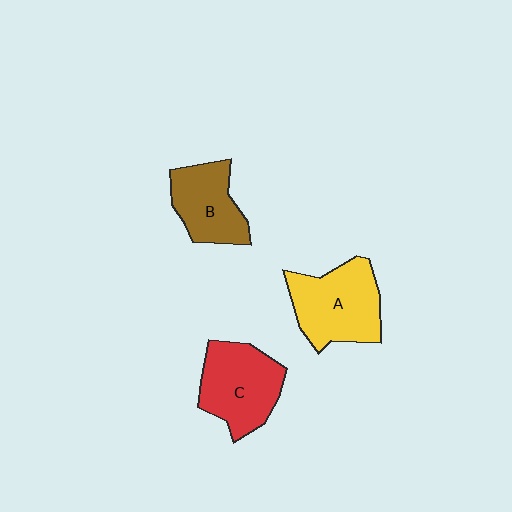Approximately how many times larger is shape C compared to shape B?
Approximately 1.2 times.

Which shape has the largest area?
Shape A (yellow).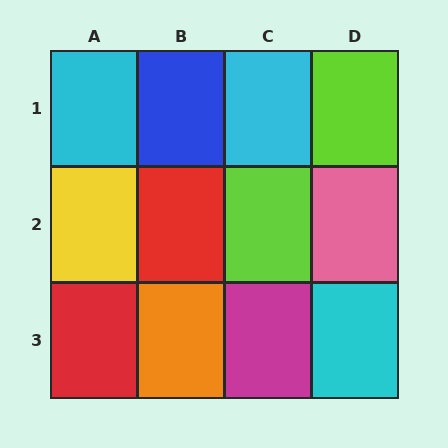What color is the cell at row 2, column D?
Pink.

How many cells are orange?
1 cell is orange.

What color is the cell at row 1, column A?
Cyan.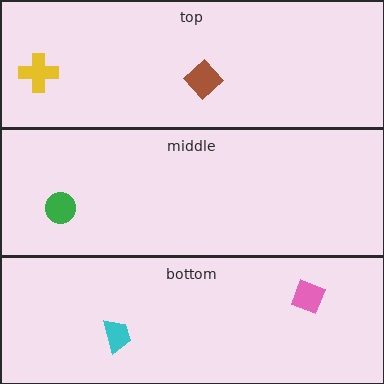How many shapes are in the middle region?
1.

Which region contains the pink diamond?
The bottom region.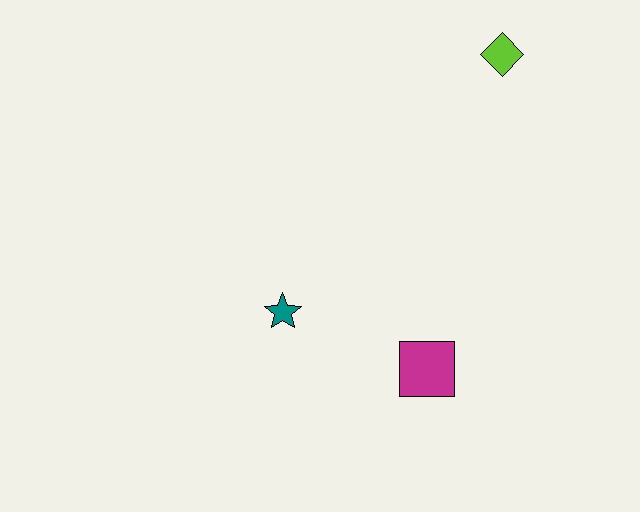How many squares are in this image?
There is 1 square.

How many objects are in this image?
There are 3 objects.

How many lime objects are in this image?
There is 1 lime object.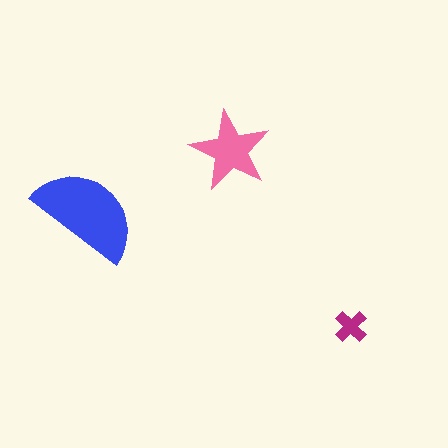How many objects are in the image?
There are 3 objects in the image.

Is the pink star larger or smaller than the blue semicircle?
Smaller.